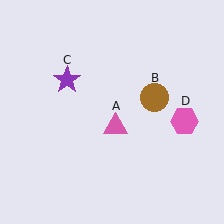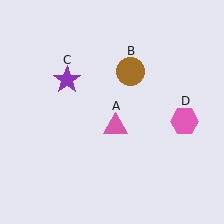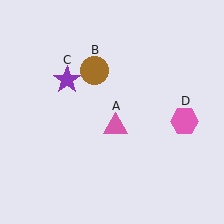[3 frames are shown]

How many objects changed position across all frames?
1 object changed position: brown circle (object B).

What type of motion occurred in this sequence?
The brown circle (object B) rotated counterclockwise around the center of the scene.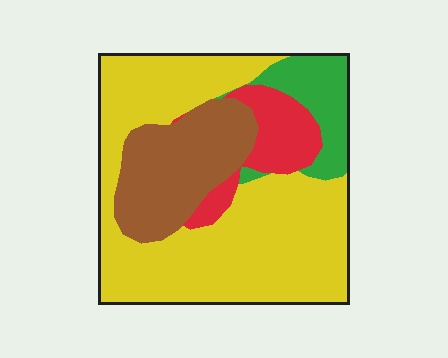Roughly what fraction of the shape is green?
Green takes up less than a sixth of the shape.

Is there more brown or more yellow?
Yellow.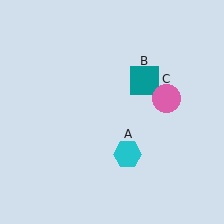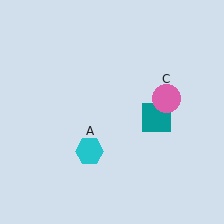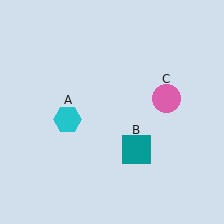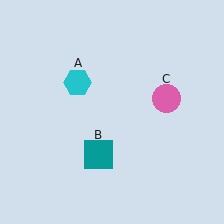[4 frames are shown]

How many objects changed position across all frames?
2 objects changed position: cyan hexagon (object A), teal square (object B).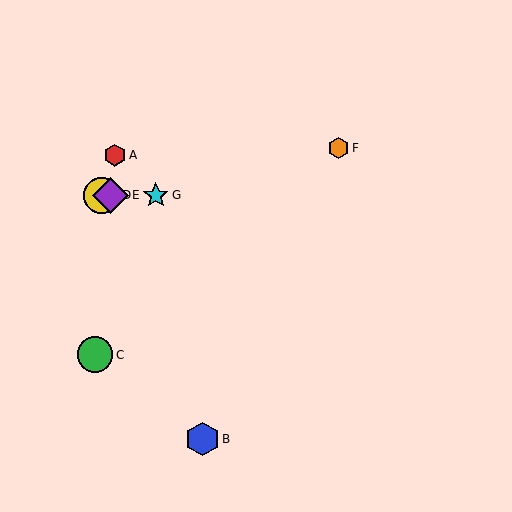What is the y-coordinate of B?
Object B is at y≈439.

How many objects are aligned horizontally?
3 objects (D, E, G) are aligned horizontally.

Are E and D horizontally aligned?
Yes, both are at y≈195.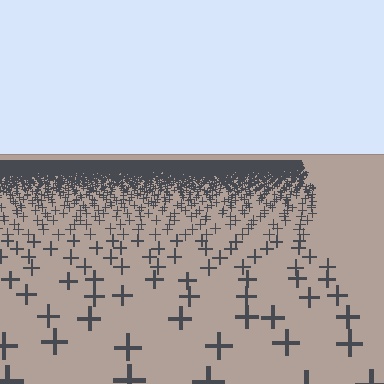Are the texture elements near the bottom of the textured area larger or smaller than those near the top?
Larger. Near the bottom, elements are closer to the viewer and appear at a bigger on-screen size.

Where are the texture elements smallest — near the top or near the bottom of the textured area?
Near the top.